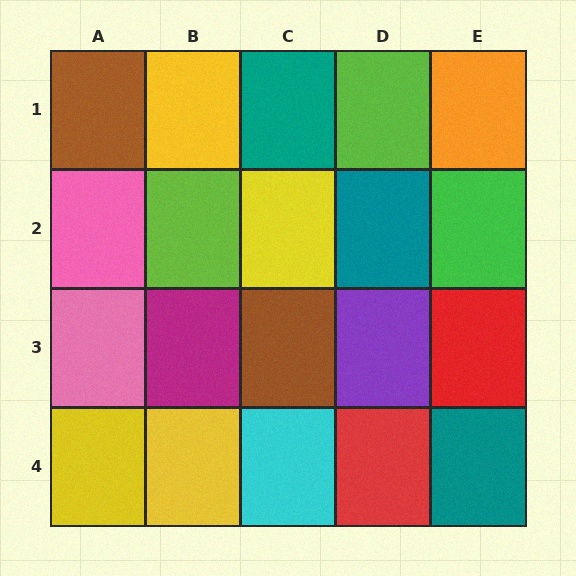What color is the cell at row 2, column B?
Lime.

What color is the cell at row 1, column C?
Teal.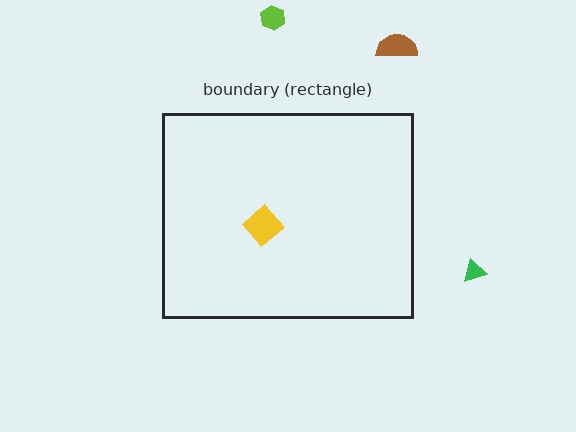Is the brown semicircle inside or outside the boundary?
Outside.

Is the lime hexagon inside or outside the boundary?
Outside.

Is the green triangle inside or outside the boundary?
Outside.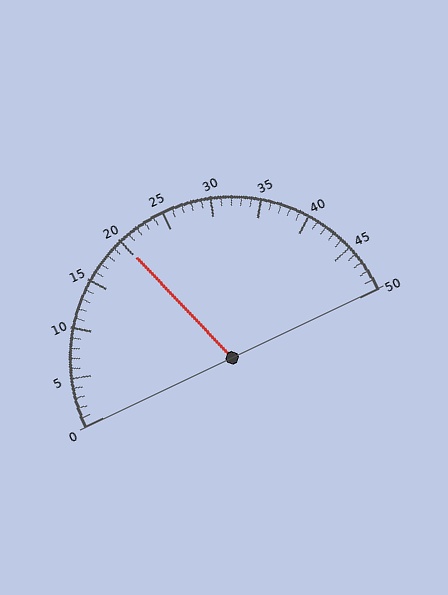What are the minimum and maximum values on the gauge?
The gauge ranges from 0 to 50.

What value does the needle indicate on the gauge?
The needle indicates approximately 20.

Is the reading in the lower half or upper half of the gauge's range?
The reading is in the lower half of the range (0 to 50).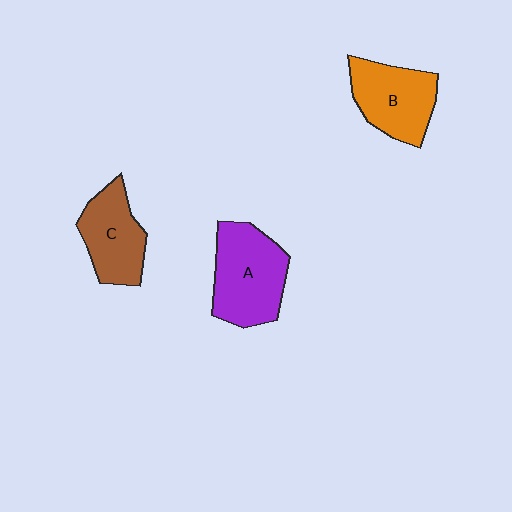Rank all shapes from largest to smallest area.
From largest to smallest: A (purple), B (orange), C (brown).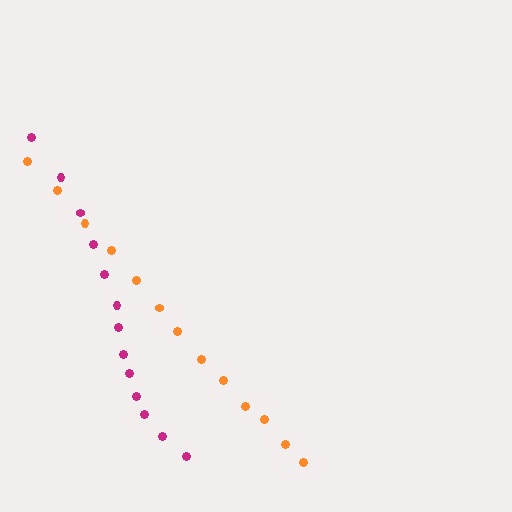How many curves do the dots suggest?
There are 2 distinct paths.